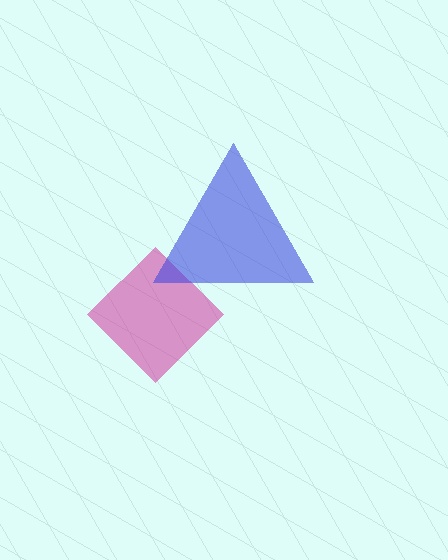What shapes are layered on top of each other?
The layered shapes are: a magenta diamond, a blue triangle.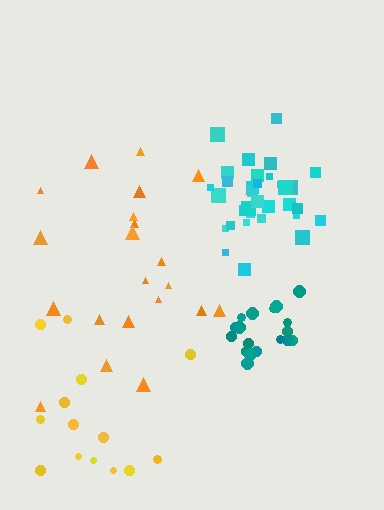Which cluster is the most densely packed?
Cyan.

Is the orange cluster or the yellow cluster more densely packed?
Orange.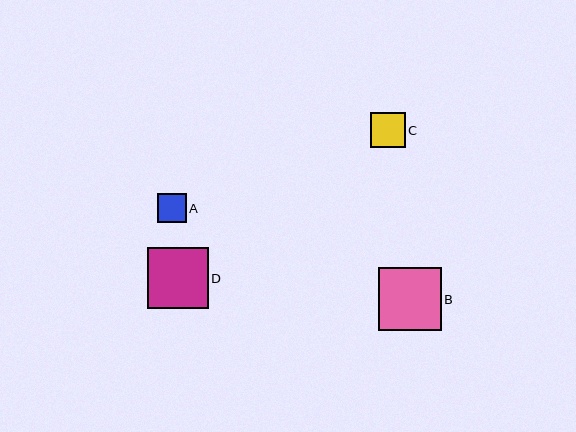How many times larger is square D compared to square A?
Square D is approximately 2.1 times the size of square A.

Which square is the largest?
Square B is the largest with a size of approximately 63 pixels.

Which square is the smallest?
Square A is the smallest with a size of approximately 28 pixels.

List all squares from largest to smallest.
From largest to smallest: B, D, C, A.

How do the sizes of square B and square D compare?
Square B and square D are approximately the same size.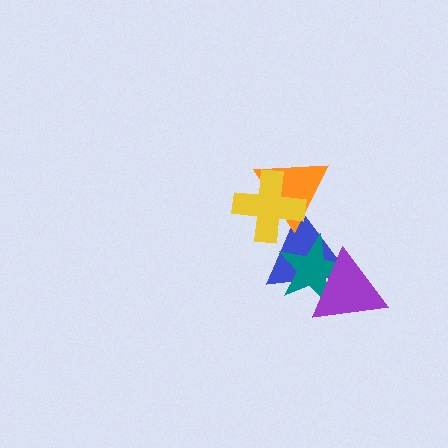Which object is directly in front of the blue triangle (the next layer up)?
The teal star is directly in front of the blue triangle.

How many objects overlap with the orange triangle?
2 objects overlap with the orange triangle.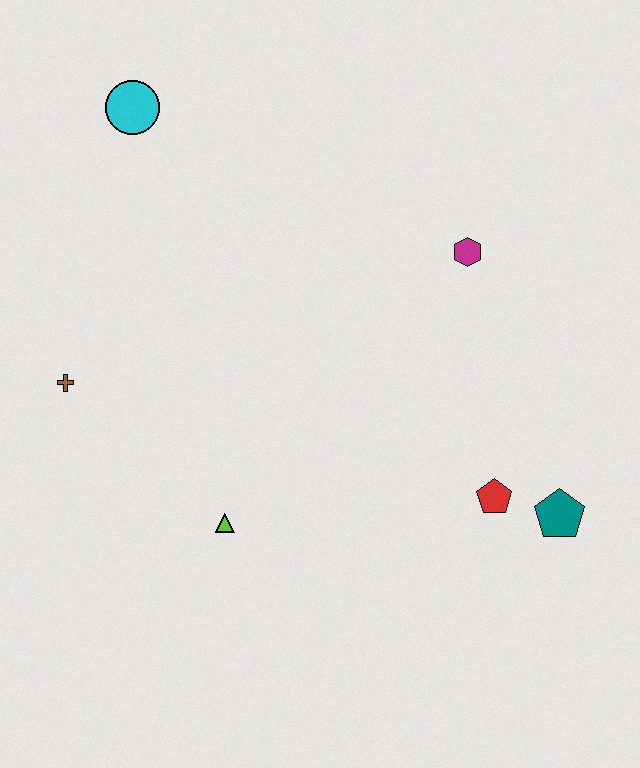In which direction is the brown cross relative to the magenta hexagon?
The brown cross is to the left of the magenta hexagon.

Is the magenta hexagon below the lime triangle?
No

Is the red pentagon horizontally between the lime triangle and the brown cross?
No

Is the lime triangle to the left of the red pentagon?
Yes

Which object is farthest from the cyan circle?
The teal pentagon is farthest from the cyan circle.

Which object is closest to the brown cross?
The lime triangle is closest to the brown cross.